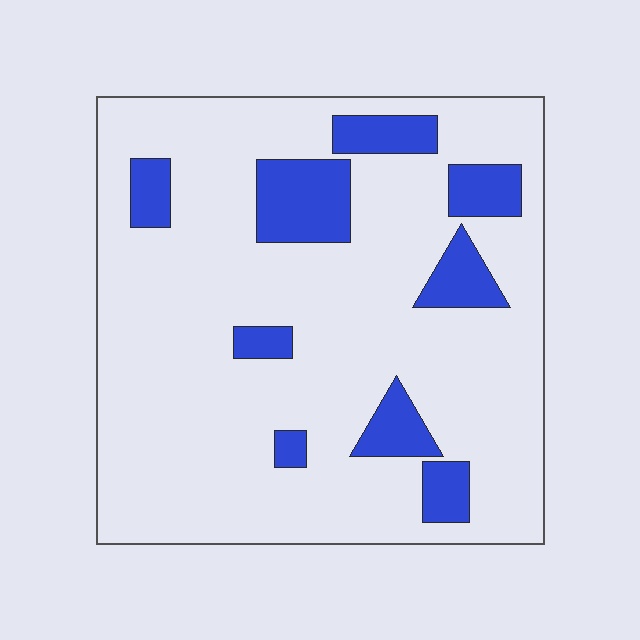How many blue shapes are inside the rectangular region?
9.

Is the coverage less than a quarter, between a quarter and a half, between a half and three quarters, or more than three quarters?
Less than a quarter.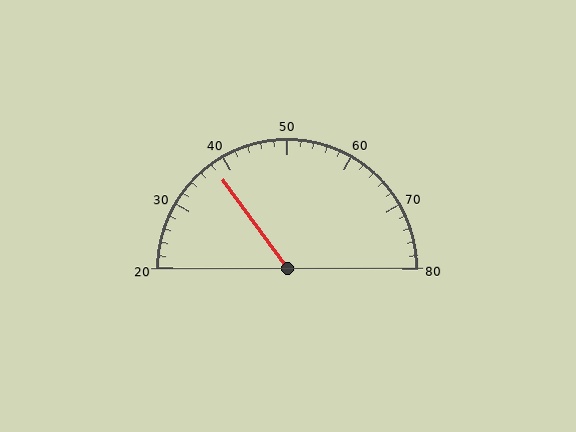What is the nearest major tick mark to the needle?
The nearest major tick mark is 40.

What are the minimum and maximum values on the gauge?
The gauge ranges from 20 to 80.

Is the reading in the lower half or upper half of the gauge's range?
The reading is in the lower half of the range (20 to 80).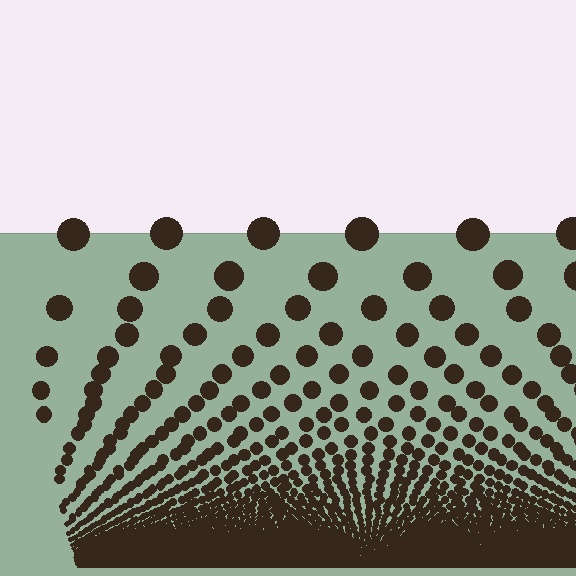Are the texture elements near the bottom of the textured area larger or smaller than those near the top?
Smaller. The gradient is inverted — elements near the bottom are smaller and denser.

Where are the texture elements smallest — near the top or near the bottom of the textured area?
Near the bottom.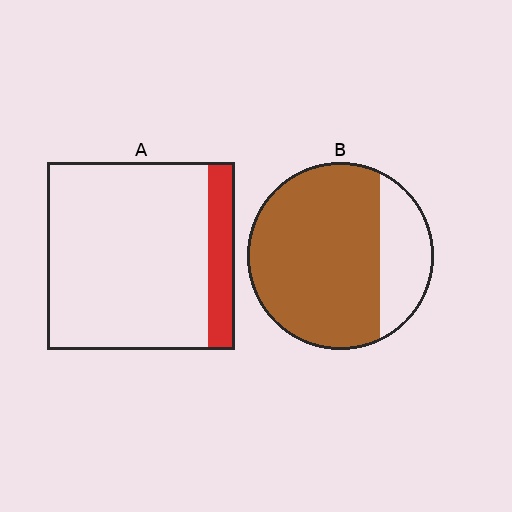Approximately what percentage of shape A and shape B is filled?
A is approximately 15% and B is approximately 75%.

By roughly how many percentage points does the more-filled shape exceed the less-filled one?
By roughly 60 percentage points (B over A).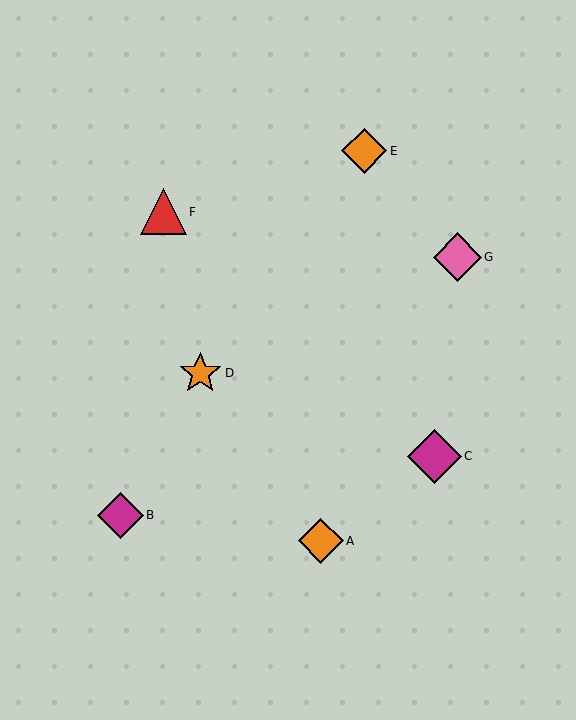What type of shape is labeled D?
Shape D is an orange star.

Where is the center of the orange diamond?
The center of the orange diamond is at (364, 151).